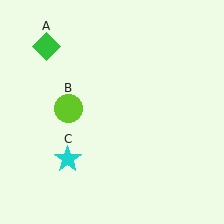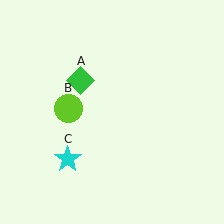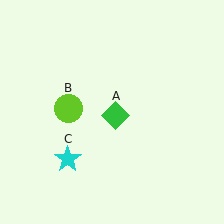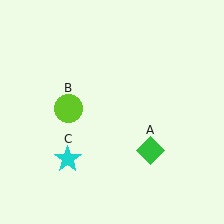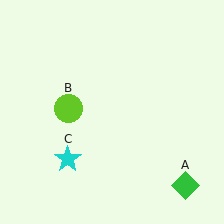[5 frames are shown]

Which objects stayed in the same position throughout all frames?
Lime circle (object B) and cyan star (object C) remained stationary.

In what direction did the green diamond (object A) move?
The green diamond (object A) moved down and to the right.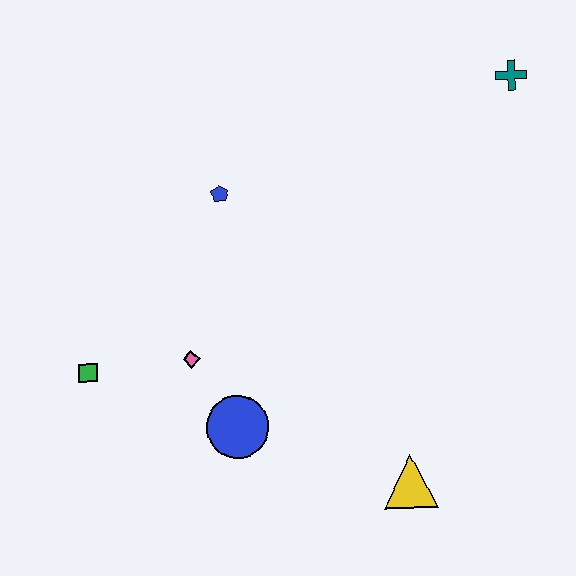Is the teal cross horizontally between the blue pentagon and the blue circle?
No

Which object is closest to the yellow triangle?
The blue circle is closest to the yellow triangle.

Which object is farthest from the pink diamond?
The teal cross is farthest from the pink diamond.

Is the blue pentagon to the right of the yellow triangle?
No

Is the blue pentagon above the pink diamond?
Yes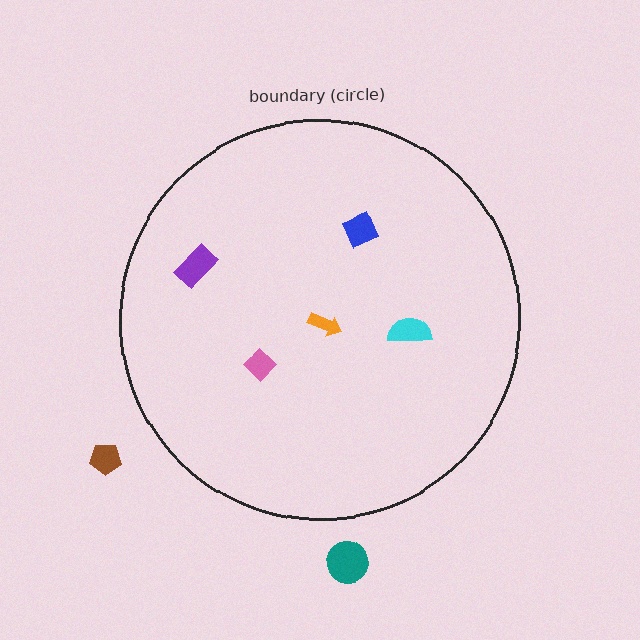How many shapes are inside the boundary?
5 inside, 2 outside.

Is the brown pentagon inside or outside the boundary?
Outside.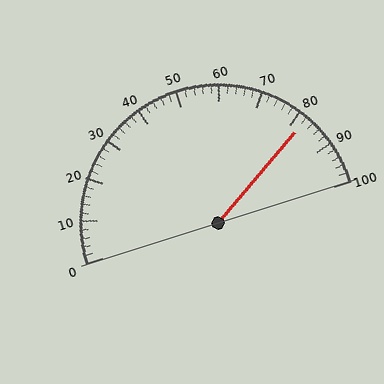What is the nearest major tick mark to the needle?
The nearest major tick mark is 80.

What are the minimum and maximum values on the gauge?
The gauge ranges from 0 to 100.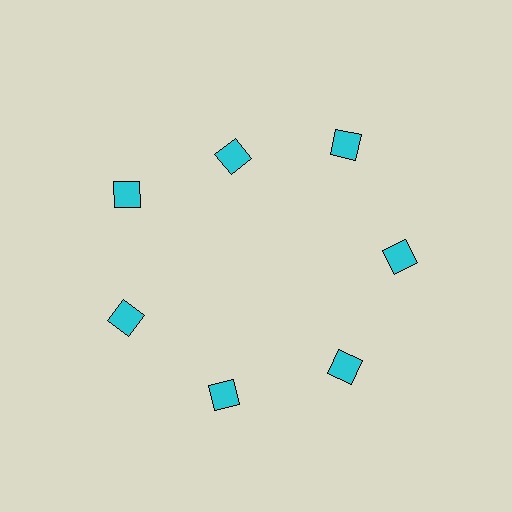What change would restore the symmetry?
The symmetry would be restored by moving it outward, back onto the ring so that all 7 squares sit at equal angles and equal distance from the center.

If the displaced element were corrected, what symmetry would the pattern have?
It would have 7-fold rotational symmetry — the pattern would map onto itself every 51 degrees.